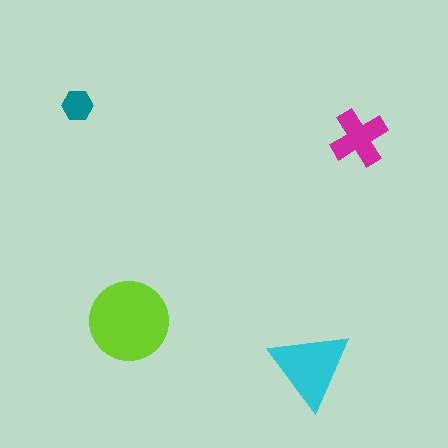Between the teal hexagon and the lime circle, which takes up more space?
The lime circle.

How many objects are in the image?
There are 4 objects in the image.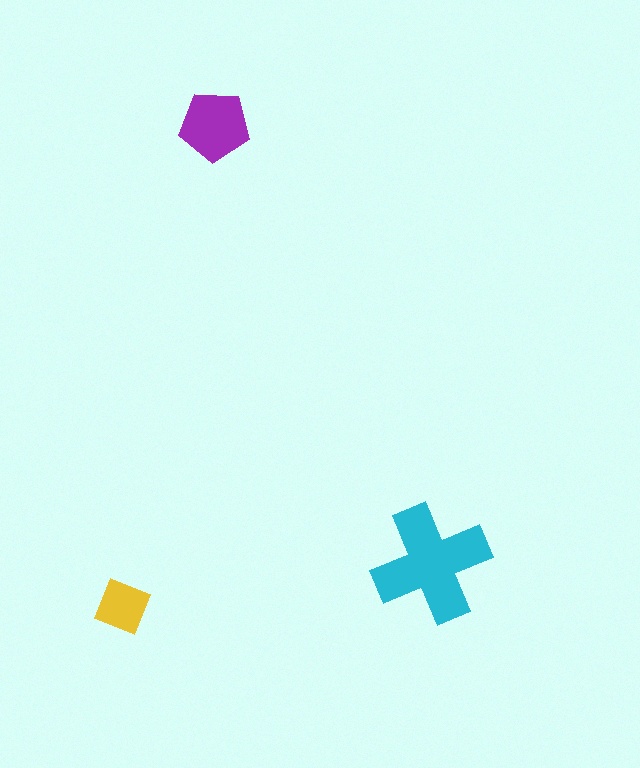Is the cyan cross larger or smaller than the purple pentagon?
Larger.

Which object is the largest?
The cyan cross.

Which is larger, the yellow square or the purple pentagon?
The purple pentagon.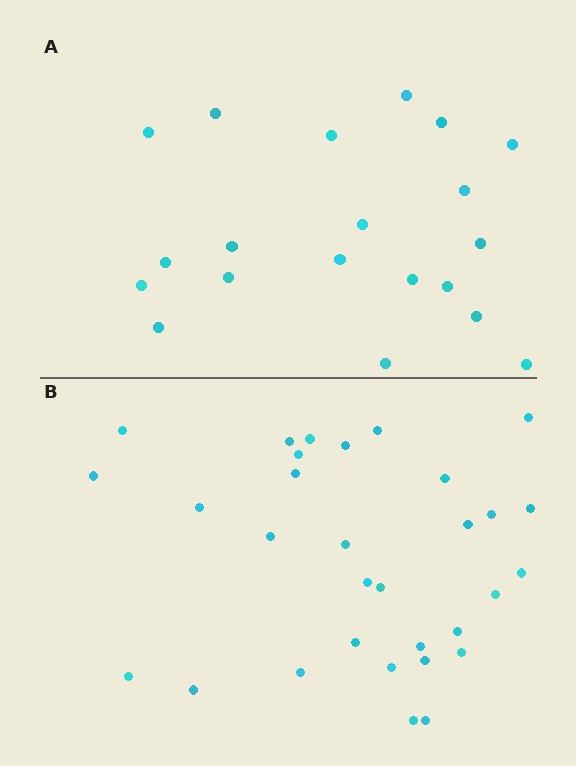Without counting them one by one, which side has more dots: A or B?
Region B (the bottom region) has more dots.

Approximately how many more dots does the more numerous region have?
Region B has roughly 12 or so more dots than region A.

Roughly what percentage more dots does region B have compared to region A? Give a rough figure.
About 55% more.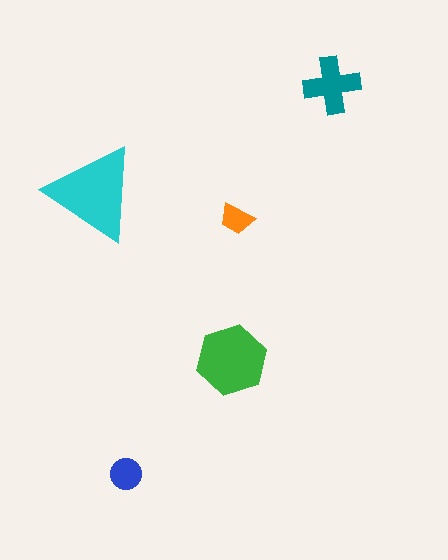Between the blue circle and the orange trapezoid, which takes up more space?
The blue circle.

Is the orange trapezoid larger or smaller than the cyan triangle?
Smaller.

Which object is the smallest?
The orange trapezoid.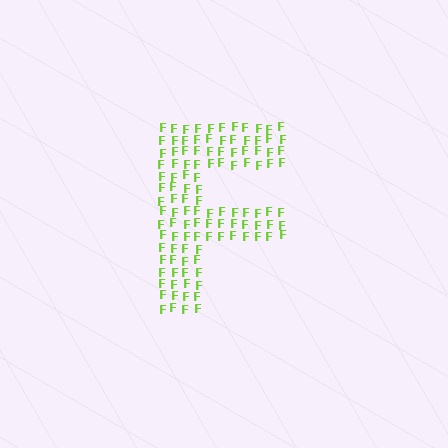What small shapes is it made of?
It is made of small letter F's.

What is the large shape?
The large shape is the letter F.